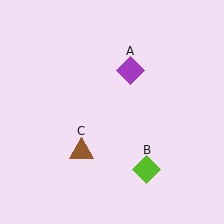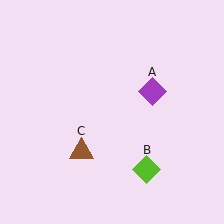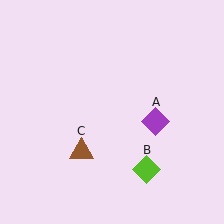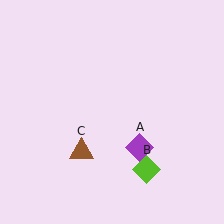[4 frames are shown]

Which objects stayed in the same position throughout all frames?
Lime diamond (object B) and brown triangle (object C) remained stationary.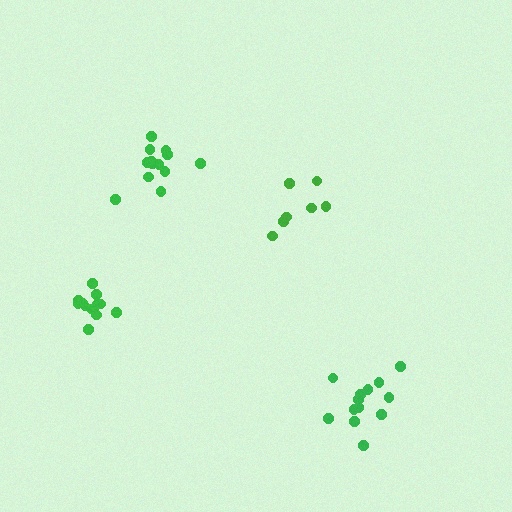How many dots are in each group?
Group 1: 13 dots, Group 2: 7 dots, Group 3: 13 dots, Group 4: 12 dots (45 total).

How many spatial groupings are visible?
There are 4 spatial groupings.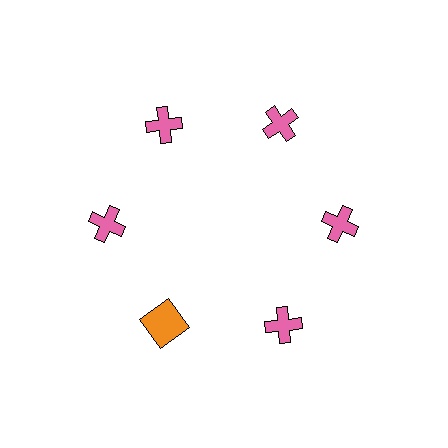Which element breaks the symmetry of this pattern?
The orange square at roughly the 7 o'clock position breaks the symmetry. All other shapes are pink crosses.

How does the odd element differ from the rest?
It differs in both color (orange instead of pink) and shape (square instead of cross).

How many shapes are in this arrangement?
There are 6 shapes arranged in a ring pattern.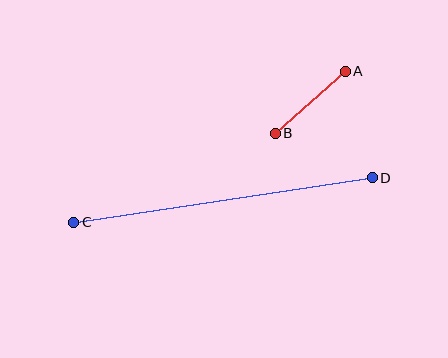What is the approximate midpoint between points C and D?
The midpoint is at approximately (223, 200) pixels.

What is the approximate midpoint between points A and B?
The midpoint is at approximately (310, 102) pixels.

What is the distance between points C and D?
The distance is approximately 302 pixels.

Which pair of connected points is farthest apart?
Points C and D are farthest apart.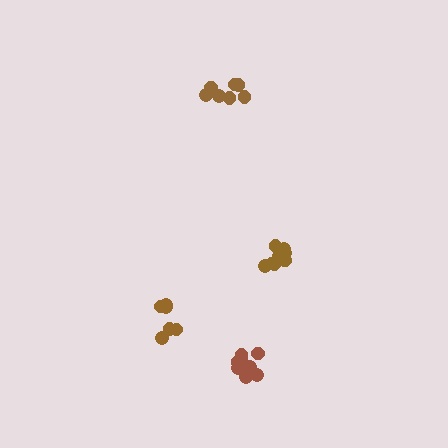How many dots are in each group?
Group 1: 8 dots, Group 2: 9 dots, Group 3: 6 dots, Group 4: 7 dots (30 total).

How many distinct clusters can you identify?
There are 4 distinct clusters.